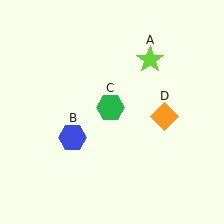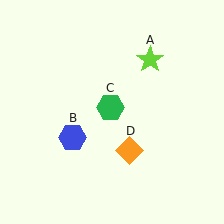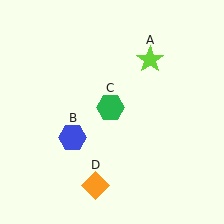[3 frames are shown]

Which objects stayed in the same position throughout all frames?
Lime star (object A) and blue hexagon (object B) and green hexagon (object C) remained stationary.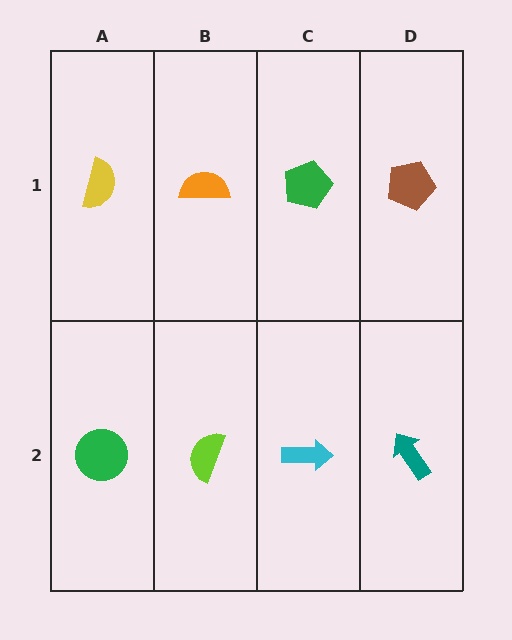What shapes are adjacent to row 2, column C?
A green pentagon (row 1, column C), a lime semicircle (row 2, column B), a teal arrow (row 2, column D).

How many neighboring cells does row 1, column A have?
2.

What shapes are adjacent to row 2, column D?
A brown pentagon (row 1, column D), a cyan arrow (row 2, column C).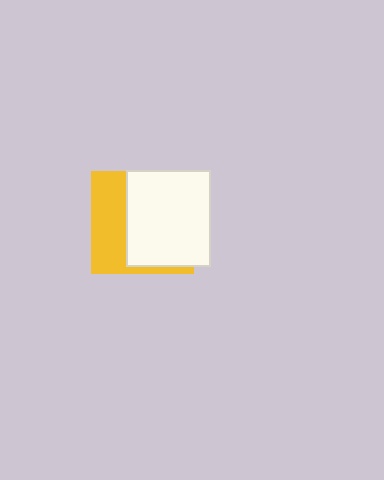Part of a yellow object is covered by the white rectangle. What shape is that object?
It is a square.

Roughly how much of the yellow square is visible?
A small part of it is visible (roughly 37%).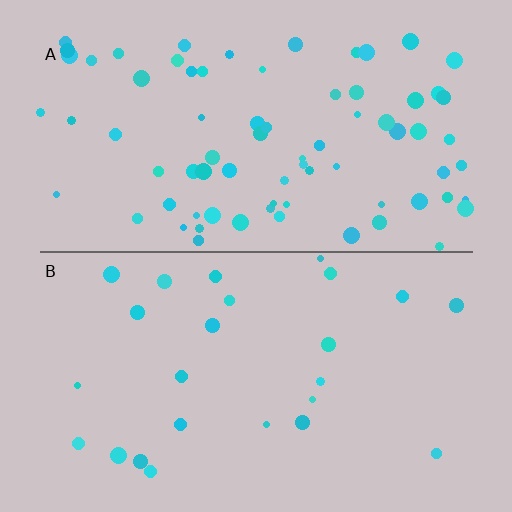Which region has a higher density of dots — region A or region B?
A (the top).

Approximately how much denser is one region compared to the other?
Approximately 3.2× — region A over region B.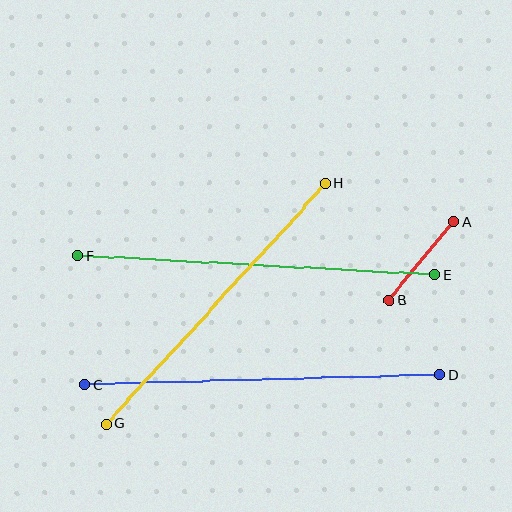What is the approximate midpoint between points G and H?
The midpoint is at approximately (216, 304) pixels.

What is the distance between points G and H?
The distance is approximately 326 pixels.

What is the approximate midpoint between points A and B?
The midpoint is at approximately (421, 261) pixels.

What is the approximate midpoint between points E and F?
The midpoint is at approximately (256, 265) pixels.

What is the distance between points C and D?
The distance is approximately 355 pixels.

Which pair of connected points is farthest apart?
Points E and F are farthest apart.